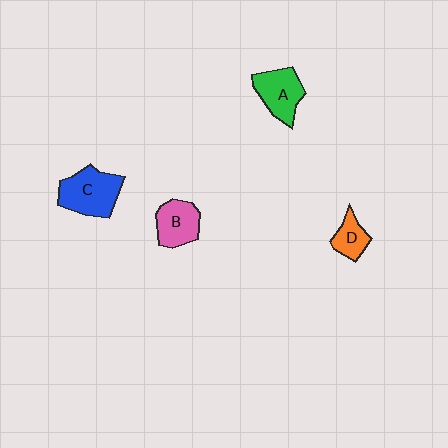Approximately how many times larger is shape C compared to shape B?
Approximately 1.3 times.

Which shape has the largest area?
Shape C (blue).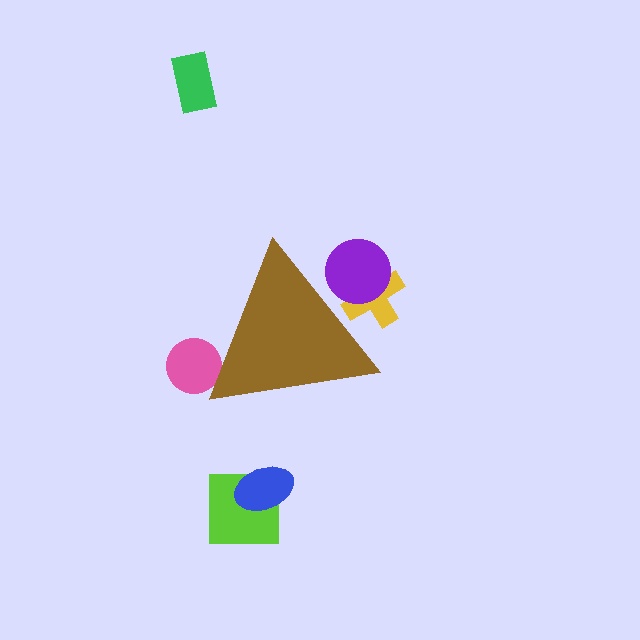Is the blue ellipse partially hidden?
No, the blue ellipse is fully visible.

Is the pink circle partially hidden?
Yes, the pink circle is partially hidden behind the brown triangle.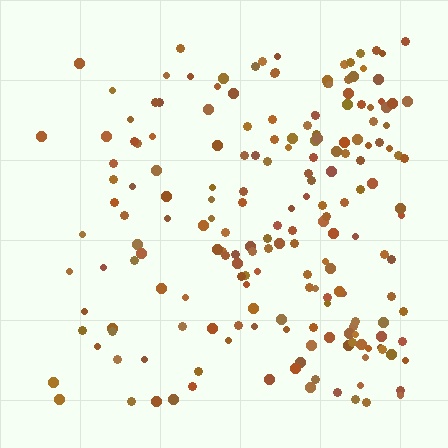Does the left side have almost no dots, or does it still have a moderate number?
Still a moderate number, just noticeably fewer than the right.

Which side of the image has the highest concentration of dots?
The right.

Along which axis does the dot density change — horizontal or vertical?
Horizontal.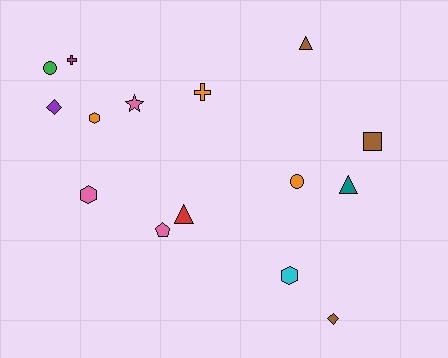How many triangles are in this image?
There are 3 triangles.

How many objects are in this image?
There are 15 objects.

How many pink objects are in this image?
There are 3 pink objects.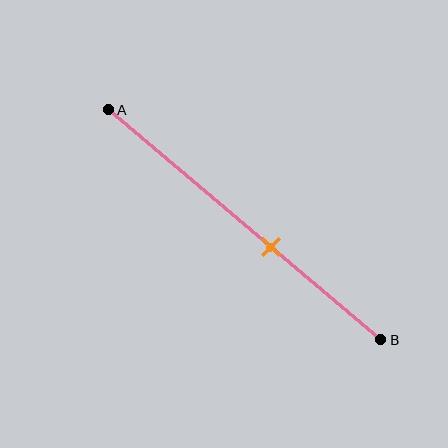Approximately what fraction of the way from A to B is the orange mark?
The orange mark is approximately 60% of the way from A to B.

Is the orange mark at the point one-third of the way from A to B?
No, the mark is at about 60% from A, not at the 33% one-third point.